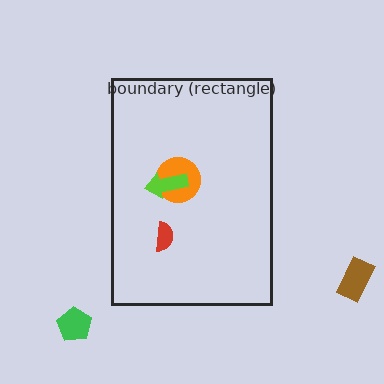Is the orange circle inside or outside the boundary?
Inside.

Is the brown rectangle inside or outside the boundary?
Outside.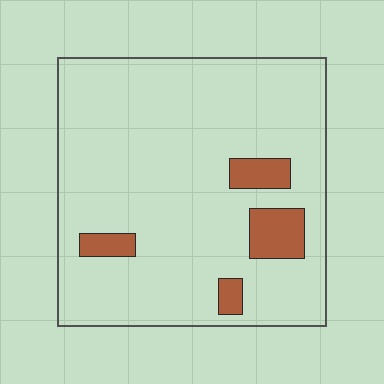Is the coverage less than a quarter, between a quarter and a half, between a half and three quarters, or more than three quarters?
Less than a quarter.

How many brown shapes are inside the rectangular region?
4.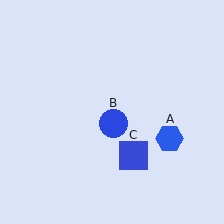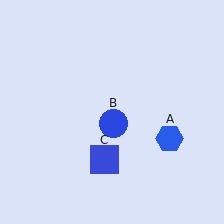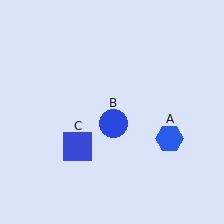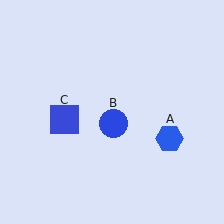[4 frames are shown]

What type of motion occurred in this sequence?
The blue square (object C) rotated clockwise around the center of the scene.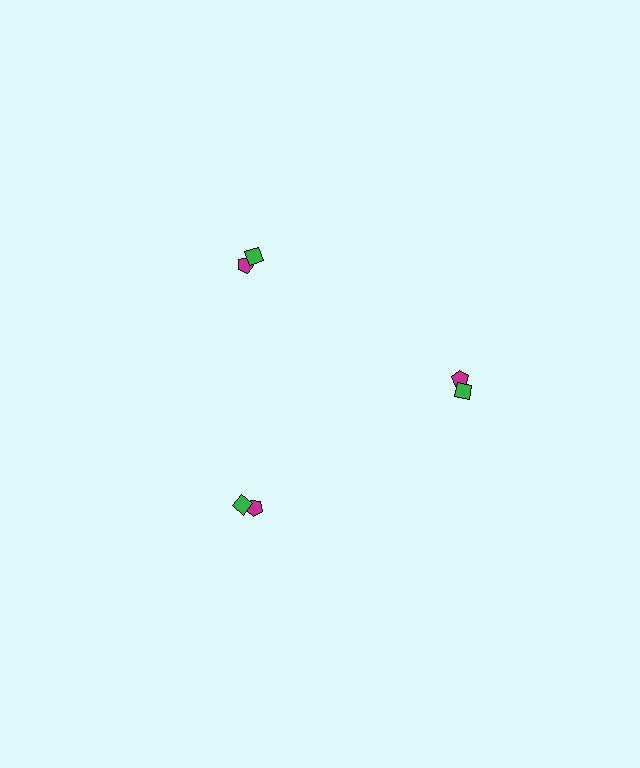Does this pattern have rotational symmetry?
Yes, this pattern has 3-fold rotational symmetry. It looks the same after rotating 120 degrees around the center.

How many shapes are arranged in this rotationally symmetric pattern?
There are 6 shapes, arranged in 3 groups of 2.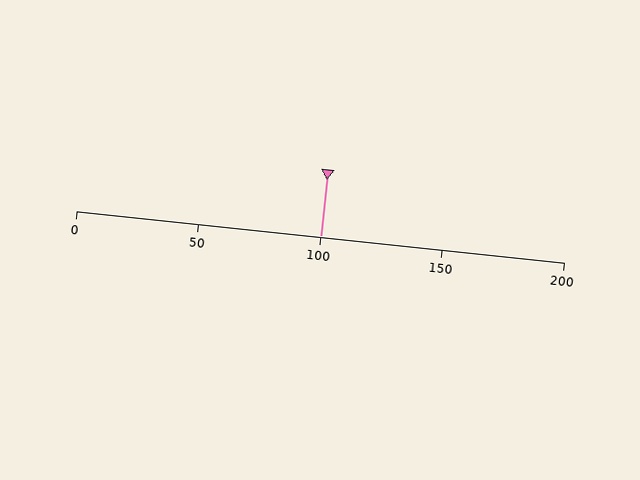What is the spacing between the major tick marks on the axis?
The major ticks are spaced 50 apart.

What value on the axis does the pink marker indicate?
The marker indicates approximately 100.